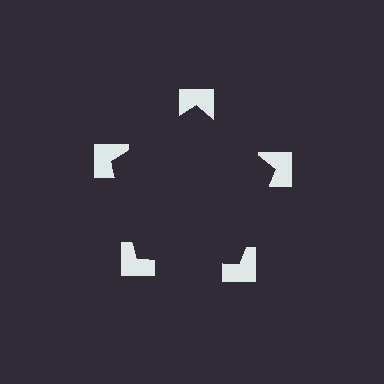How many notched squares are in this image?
There are 5 — one at each vertex of the illusory pentagon.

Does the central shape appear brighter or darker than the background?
It typically appears slightly darker than the background, even though no actual brightness change is drawn.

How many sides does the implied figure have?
5 sides.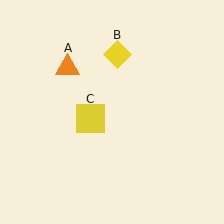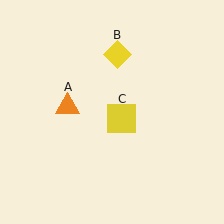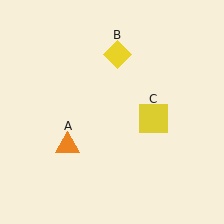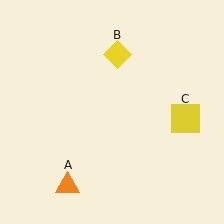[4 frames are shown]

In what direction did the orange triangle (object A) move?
The orange triangle (object A) moved down.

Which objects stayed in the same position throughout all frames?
Yellow diamond (object B) remained stationary.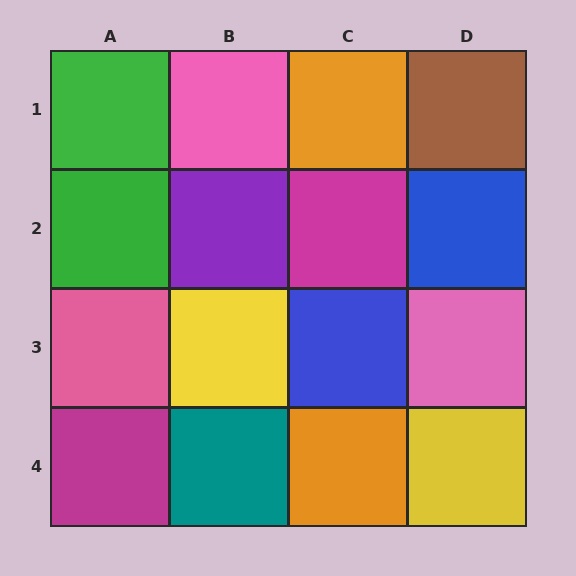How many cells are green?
2 cells are green.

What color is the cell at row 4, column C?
Orange.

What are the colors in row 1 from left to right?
Green, pink, orange, brown.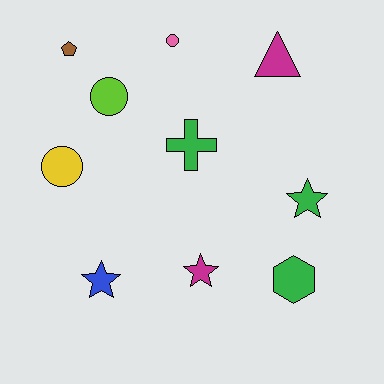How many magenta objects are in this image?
There are 2 magenta objects.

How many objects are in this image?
There are 10 objects.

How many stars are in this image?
There are 3 stars.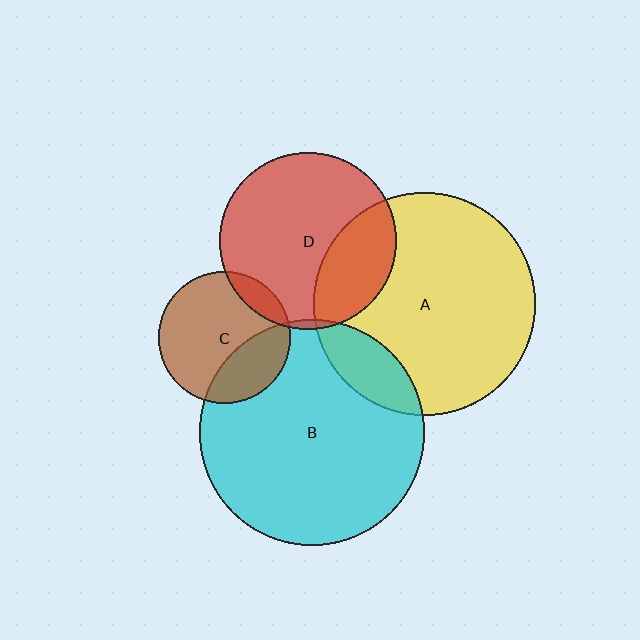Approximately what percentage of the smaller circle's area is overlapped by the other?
Approximately 10%.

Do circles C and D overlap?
Yes.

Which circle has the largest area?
Circle B (cyan).